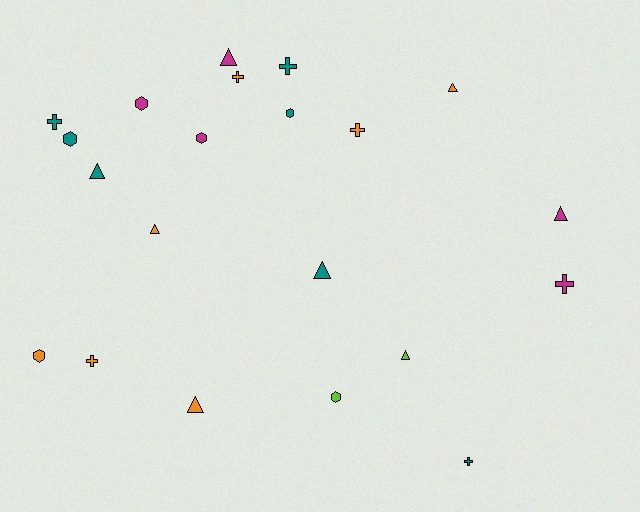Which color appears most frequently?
Orange, with 7 objects.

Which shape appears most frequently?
Triangle, with 8 objects.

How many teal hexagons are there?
There are 2 teal hexagons.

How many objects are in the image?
There are 21 objects.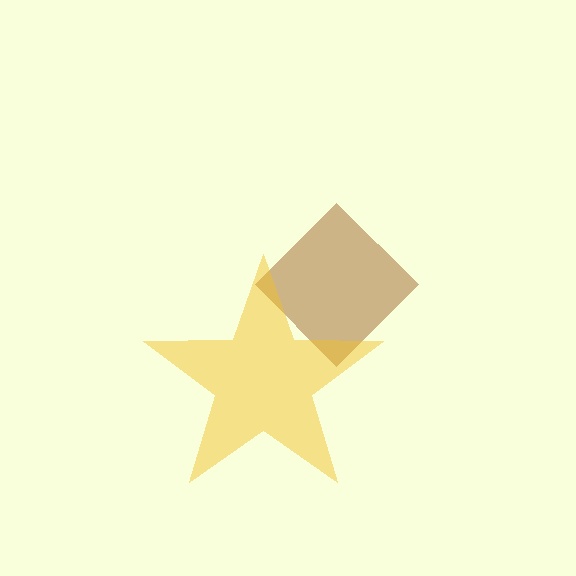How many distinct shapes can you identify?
There are 2 distinct shapes: a brown diamond, a yellow star.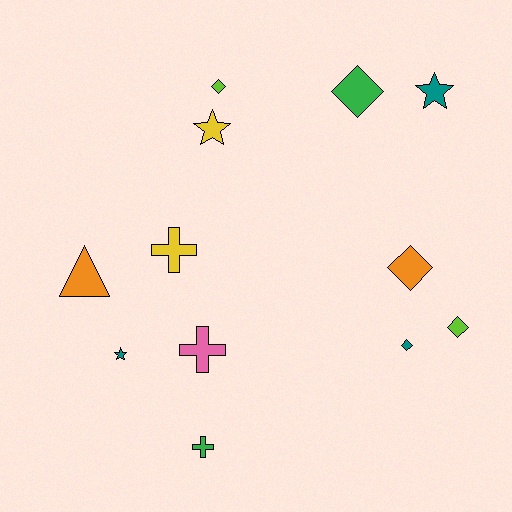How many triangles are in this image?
There is 1 triangle.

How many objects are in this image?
There are 12 objects.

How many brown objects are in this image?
There are no brown objects.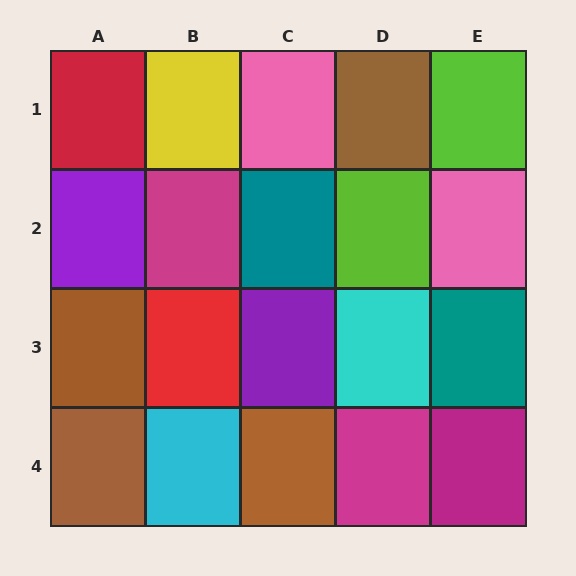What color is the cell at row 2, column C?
Teal.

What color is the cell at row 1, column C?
Pink.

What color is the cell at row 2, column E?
Pink.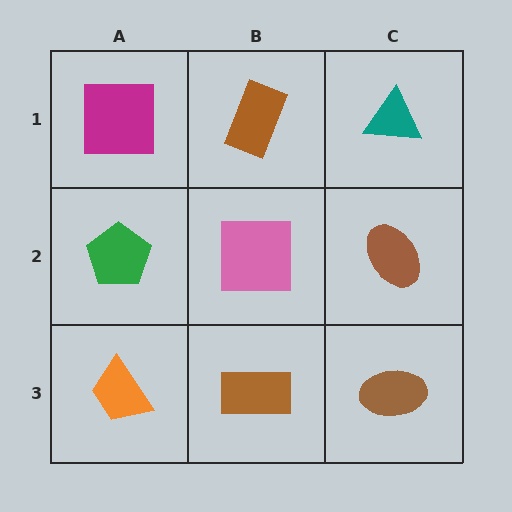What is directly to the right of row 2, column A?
A pink square.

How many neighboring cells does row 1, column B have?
3.